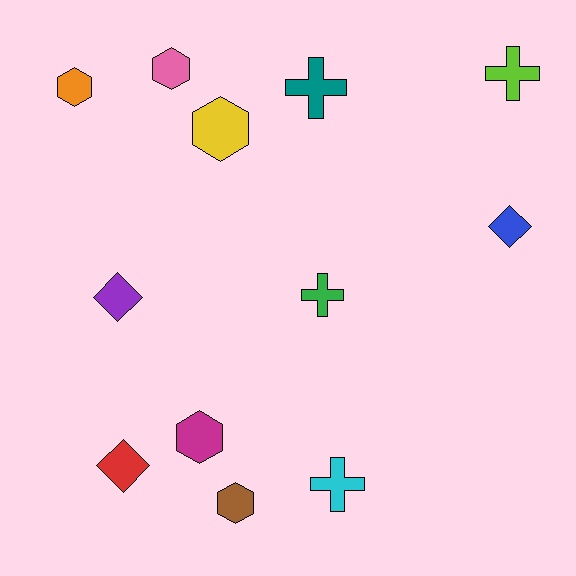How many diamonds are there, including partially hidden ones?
There are 3 diamonds.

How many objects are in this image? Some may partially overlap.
There are 12 objects.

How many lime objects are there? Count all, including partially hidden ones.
There is 1 lime object.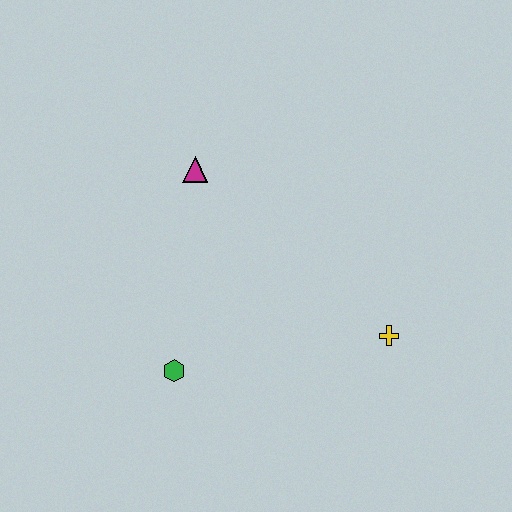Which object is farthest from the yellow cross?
The magenta triangle is farthest from the yellow cross.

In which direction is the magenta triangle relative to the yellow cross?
The magenta triangle is to the left of the yellow cross.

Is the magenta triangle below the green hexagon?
No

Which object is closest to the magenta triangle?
The green hexagon is closest to the magenta triangle.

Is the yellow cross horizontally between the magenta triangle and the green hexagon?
No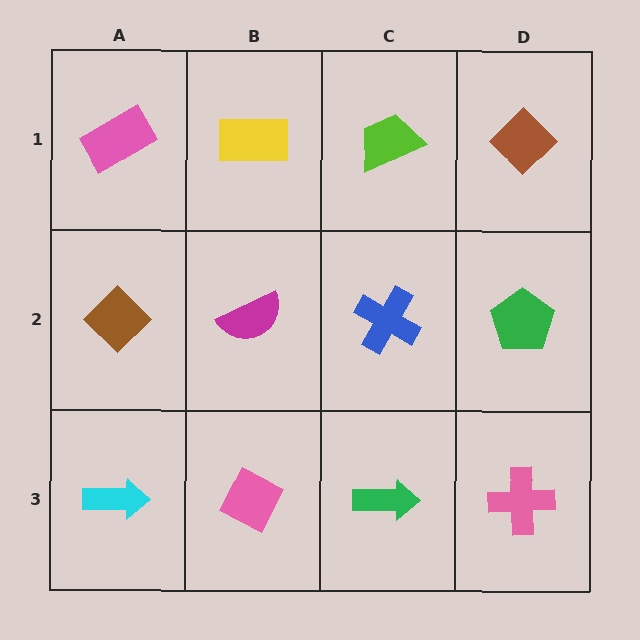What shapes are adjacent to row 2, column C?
A lime trapezoid (row 1, column C), a green arrow (row 3, column C), a magenta semicircle (row 2, column B), a green pentagon (row 2, column D).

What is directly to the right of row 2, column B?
A blue cross.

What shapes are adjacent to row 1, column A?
A brown diamond (row 2, column A), a yellow rectangle (row 1, column B).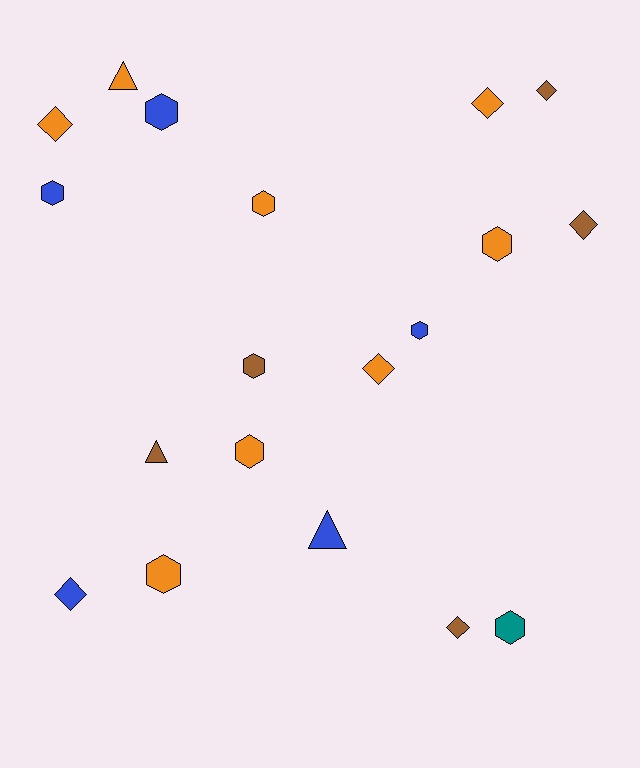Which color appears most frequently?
Orange, with 8 objects.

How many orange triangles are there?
There is 1 orange triangle.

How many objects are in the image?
There are 19 objects.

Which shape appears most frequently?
Hexagon, with 9 objects.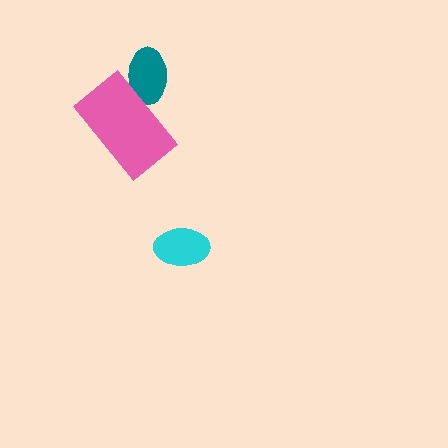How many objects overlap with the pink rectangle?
1 object overlaps with the pink rectangle.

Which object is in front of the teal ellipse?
The pink rectangle is in front of the teal ellipse.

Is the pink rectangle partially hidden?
No, no other shape covers it.